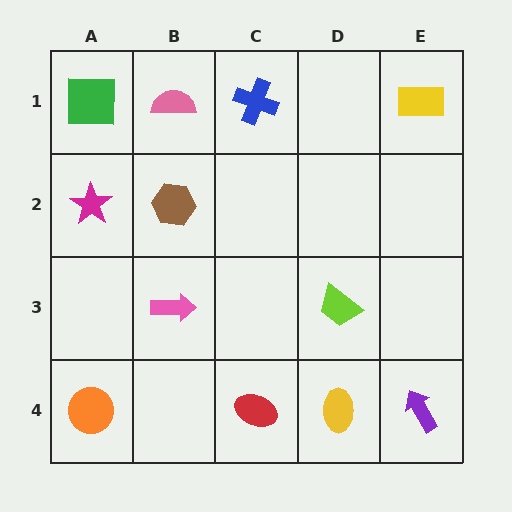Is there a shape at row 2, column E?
No, that cell is empty.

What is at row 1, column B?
A pink semicircle.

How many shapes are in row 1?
4 shapes.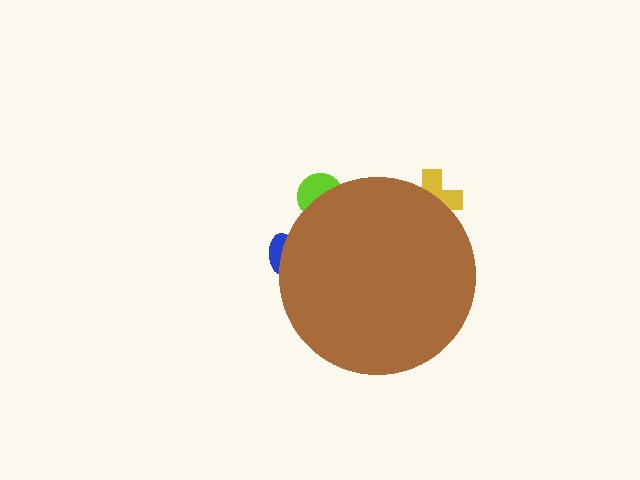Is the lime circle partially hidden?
Yes, the lime circle is partially hidden behind the brown circle.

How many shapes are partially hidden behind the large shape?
3 shapes are partially hidden.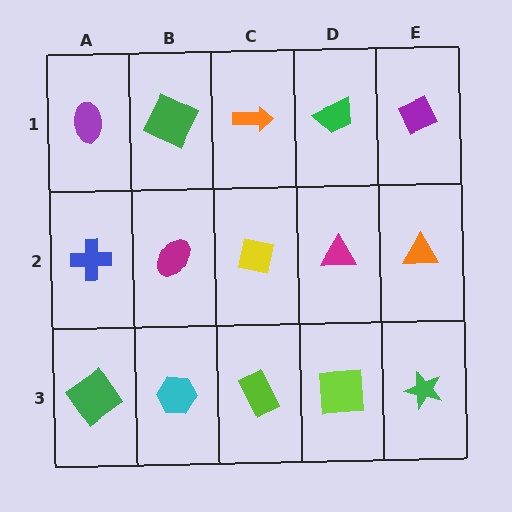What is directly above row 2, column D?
A green trapezoid.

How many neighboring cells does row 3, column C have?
3.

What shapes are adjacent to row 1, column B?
A magenta ellipse (row 2, column B), a purple ellipse (row 1, column A), an orange arrow (row 1, column C).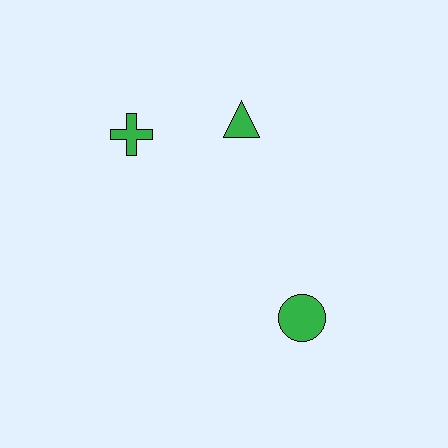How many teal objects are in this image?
There are no teal objects.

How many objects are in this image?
There are 3 objects.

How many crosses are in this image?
There is 1 cross.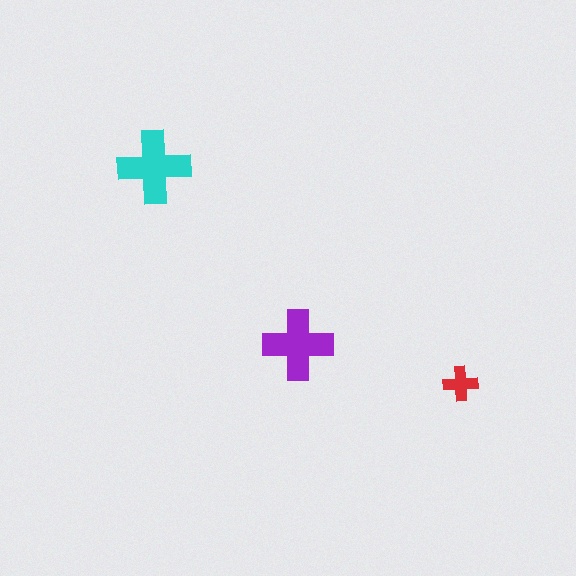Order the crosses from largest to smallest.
the cyan one, the purple one, the red one.